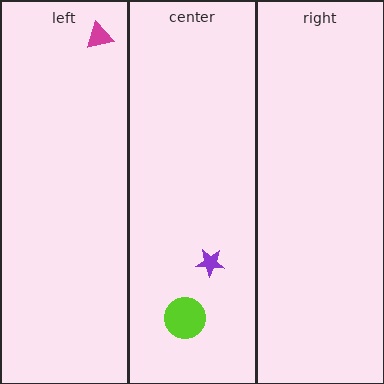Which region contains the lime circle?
The center region.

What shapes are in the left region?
The magenta triangle.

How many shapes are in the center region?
2.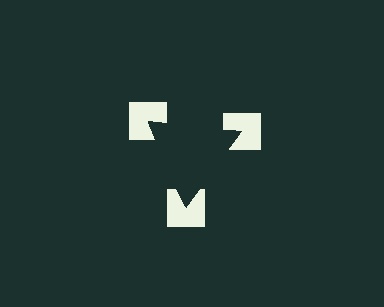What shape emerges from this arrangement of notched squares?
An illusory triangle — its edges are inferred from the aligned wedge cuts in the notched squares, not physically drawn.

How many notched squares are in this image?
There are 3 — one at each vertex of the illusory triangle.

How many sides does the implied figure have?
3 sides.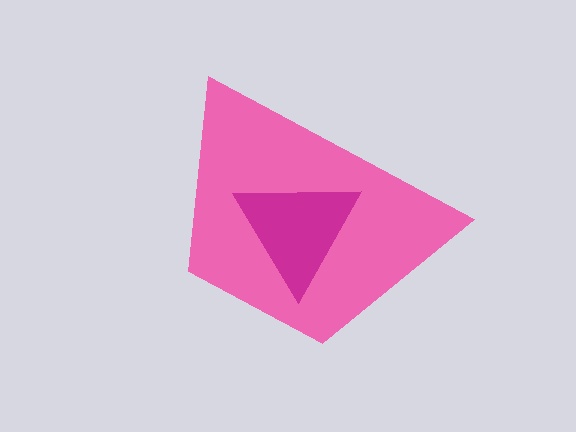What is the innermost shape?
The magenta triangle.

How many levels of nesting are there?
2.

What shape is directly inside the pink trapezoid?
The magenta triangle.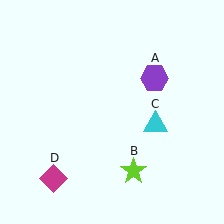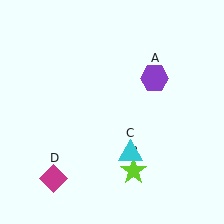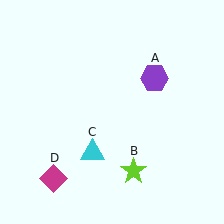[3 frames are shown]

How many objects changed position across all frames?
1 object changed position: cyan triangle (object C).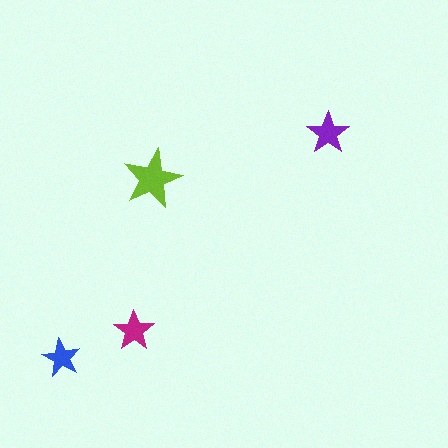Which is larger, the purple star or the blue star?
The purple one.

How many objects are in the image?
There are 4 objects in the image.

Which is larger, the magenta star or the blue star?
The magenta one.